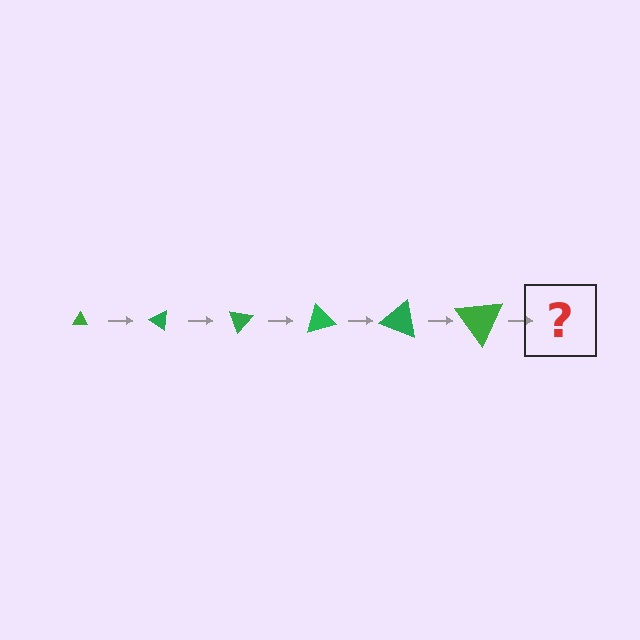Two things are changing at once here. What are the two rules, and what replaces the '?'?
The two rules are that the triangle grows larger each step and it rotates 35 degrees each step. The '?' should be a triangle, larger than the previous one and rotated 210 degrees from the start.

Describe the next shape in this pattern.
It should be a triangle, larger than the previous one and rotated 210 degrees from the start.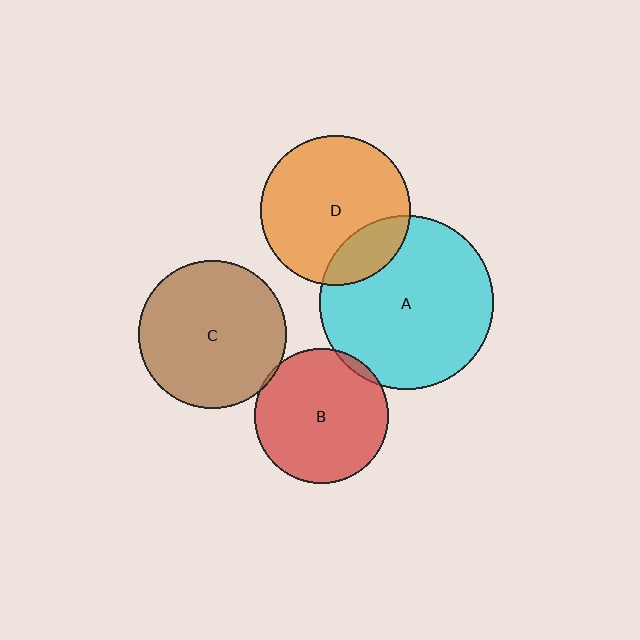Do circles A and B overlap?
Yes.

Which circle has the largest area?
Circle A (cyan).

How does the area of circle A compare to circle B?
Approximately 1.7 times.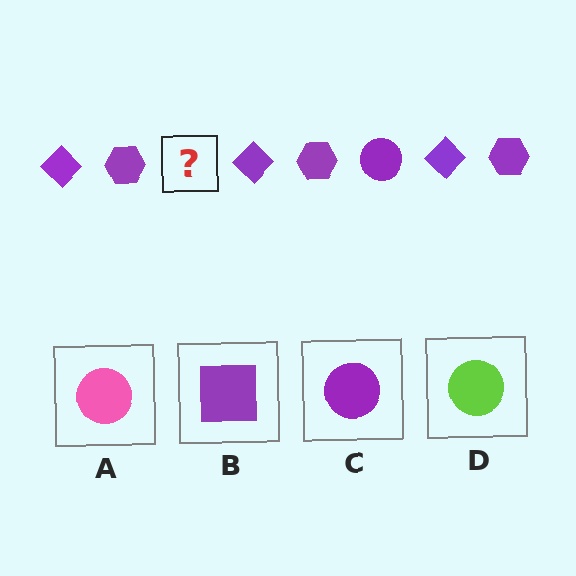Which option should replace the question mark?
Option C.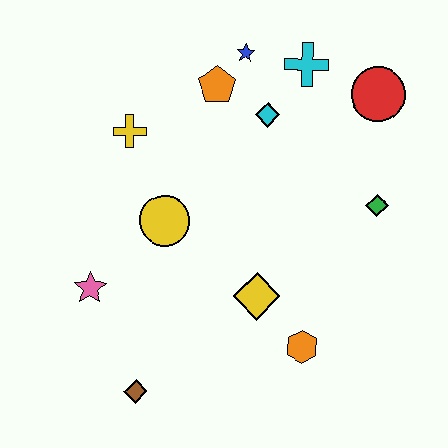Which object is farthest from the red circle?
The brown diamond is farthest from the red circle.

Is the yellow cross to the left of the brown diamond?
Yes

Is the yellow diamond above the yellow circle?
No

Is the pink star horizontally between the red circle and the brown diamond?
No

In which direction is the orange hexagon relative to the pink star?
The orange hexagon is to the right of the pink star.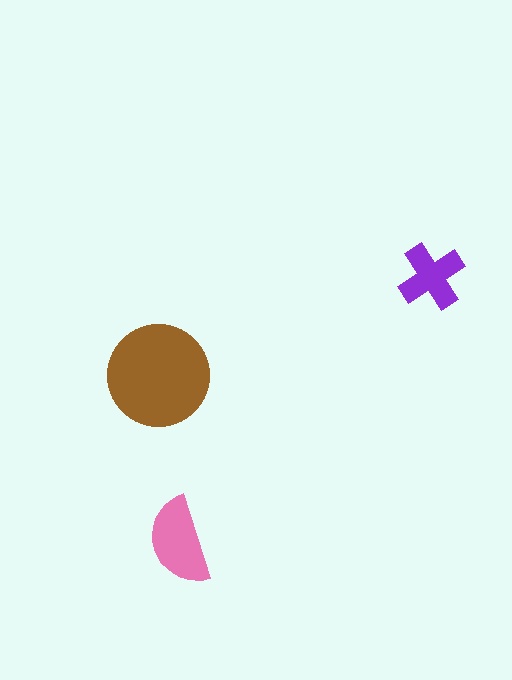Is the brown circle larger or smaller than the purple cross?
Larger.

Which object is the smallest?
The purple cross.